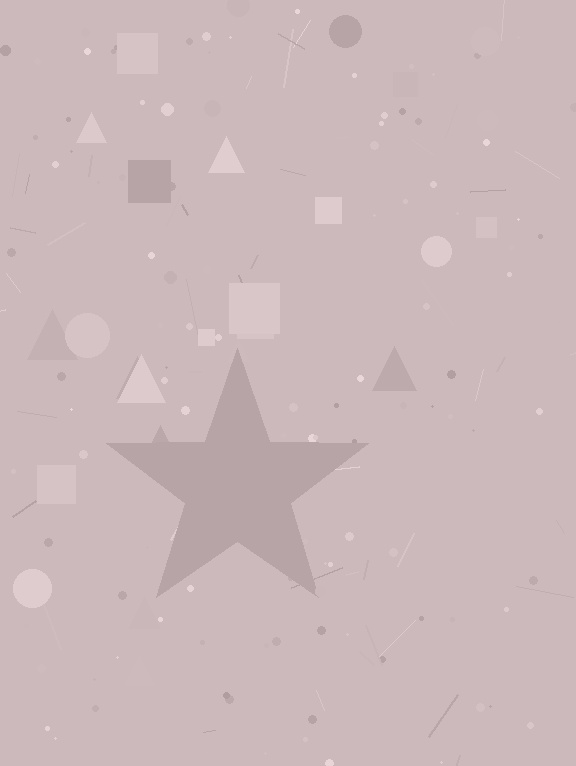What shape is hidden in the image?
A star is hidden in the image.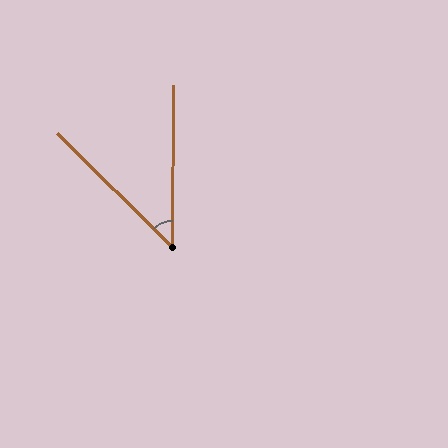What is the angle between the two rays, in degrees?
Approximately 45 degrees.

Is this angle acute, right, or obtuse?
It is acute.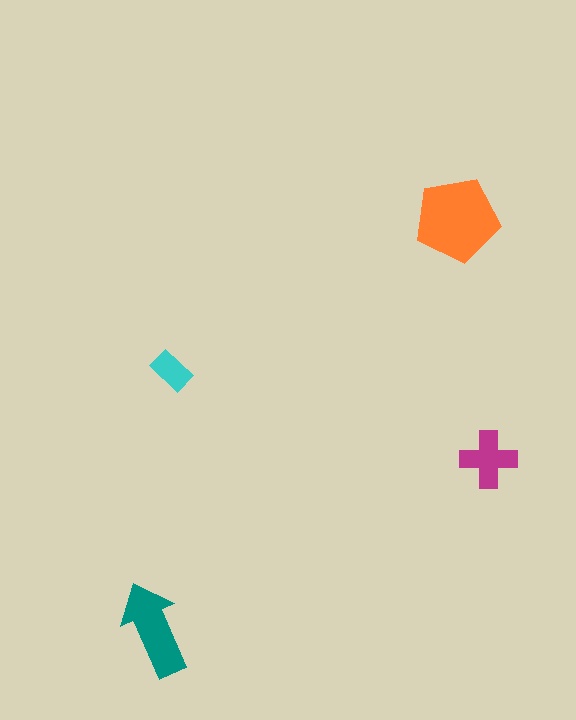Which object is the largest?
The orange pentagon.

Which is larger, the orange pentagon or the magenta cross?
The orange pentagon.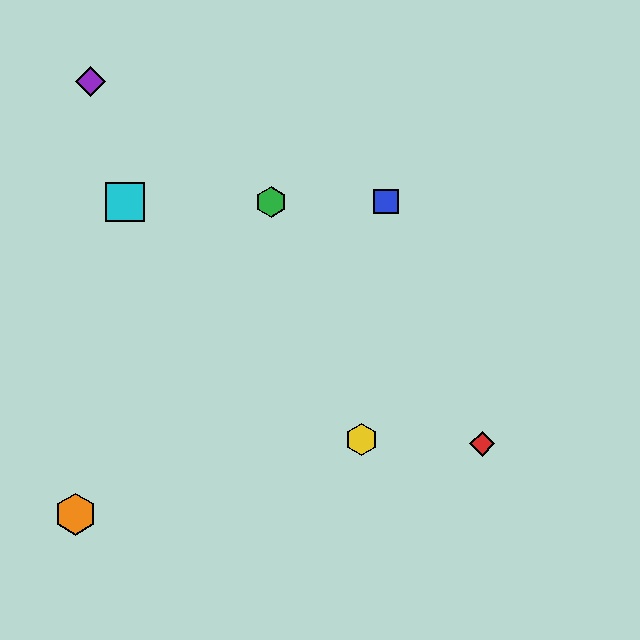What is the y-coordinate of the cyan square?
The cyan square is at y≈202.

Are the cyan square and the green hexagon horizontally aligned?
Yes, both are at y≈202.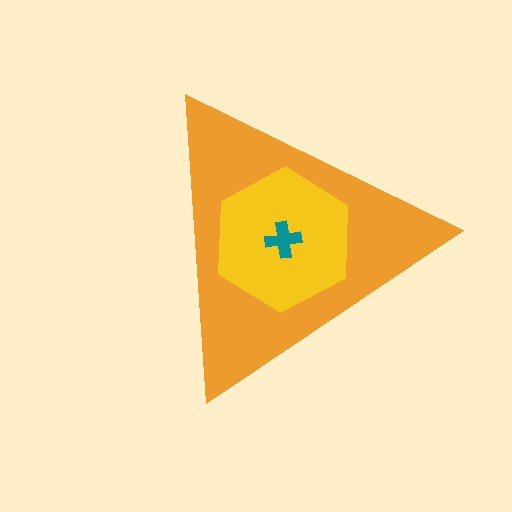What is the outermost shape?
The orange triangle.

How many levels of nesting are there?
3.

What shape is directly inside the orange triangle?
The yellow hexagon.